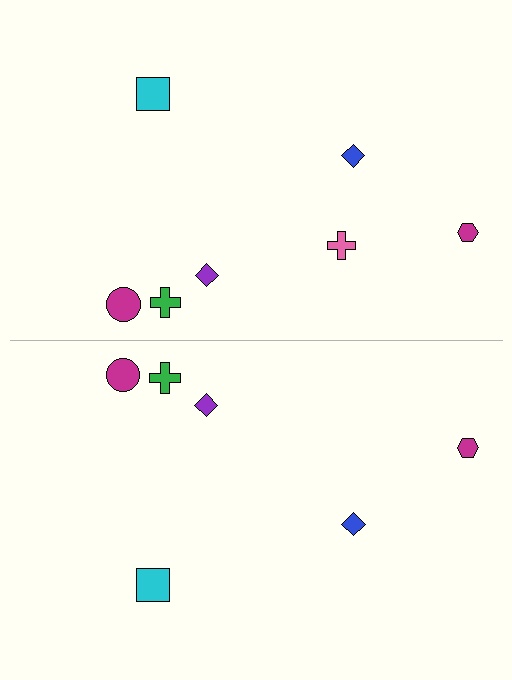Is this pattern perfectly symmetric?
No, the pattern is not perfectly symmetric. A pink cross is missing from the bottom side.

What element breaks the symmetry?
A pink cross is missing from the bottom side.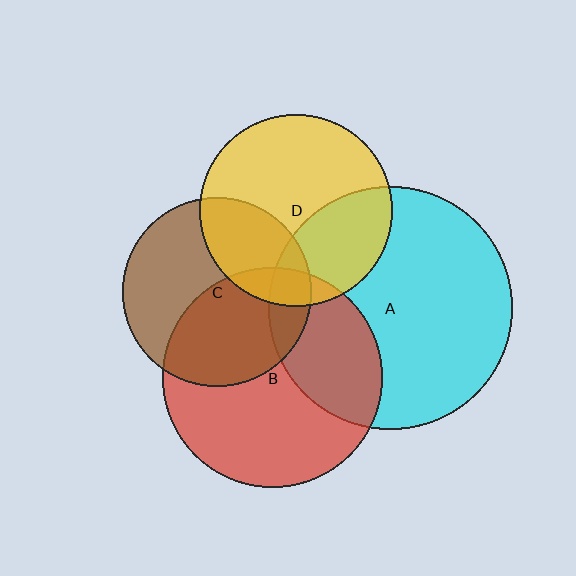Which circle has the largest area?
Circle A (cyan).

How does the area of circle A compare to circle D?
Approximately 1.6 times.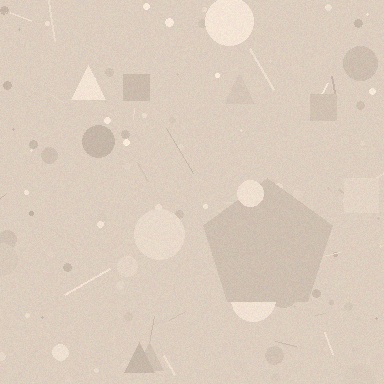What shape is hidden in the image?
A pentagon is hidden in the image.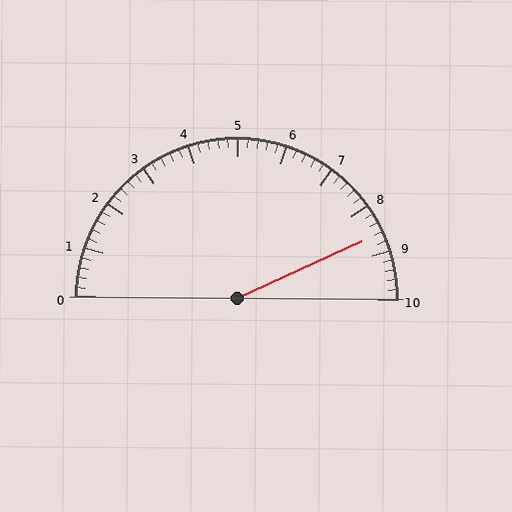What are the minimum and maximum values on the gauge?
The gauge ranges from 0 to 10.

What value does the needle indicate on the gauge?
The needle indicates approximately 8.6.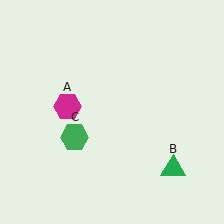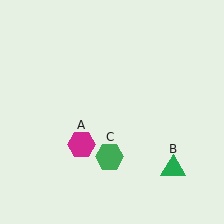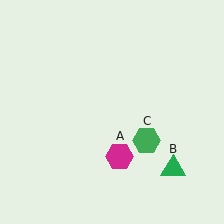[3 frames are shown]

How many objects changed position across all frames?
2 objects changed position: magenta hexagon (object A), green hexagon (object C).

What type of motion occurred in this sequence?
The magenta hexagon (object A), green hexagon (object C) rotated counterclockwise around the center of the scene.